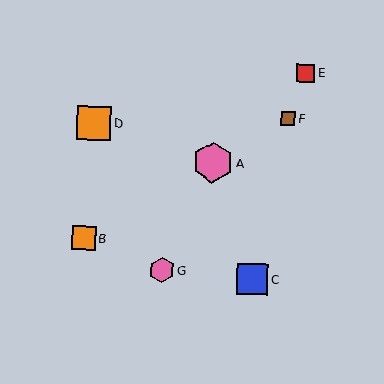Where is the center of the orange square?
The center of the orange square is at (94, 123).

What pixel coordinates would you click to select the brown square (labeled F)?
Click at (288, 118) to select the brown square F.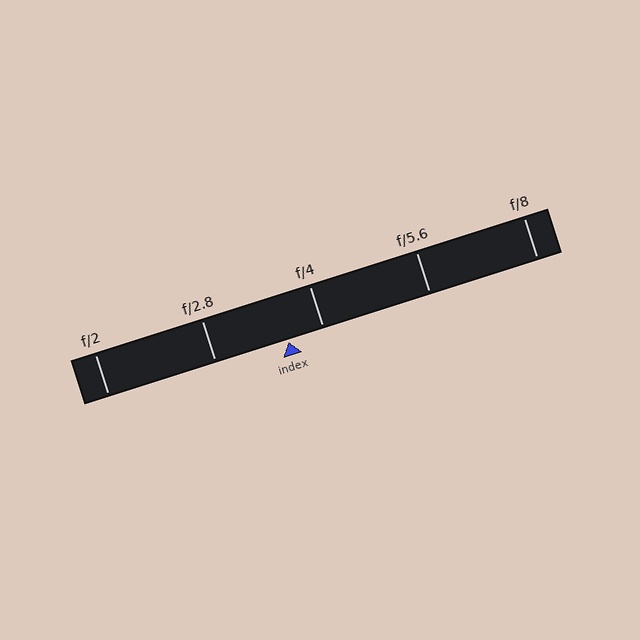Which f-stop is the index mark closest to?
The index mark is closest to f/4.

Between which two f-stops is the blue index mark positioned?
The index mark is between f/2.8 and f/4.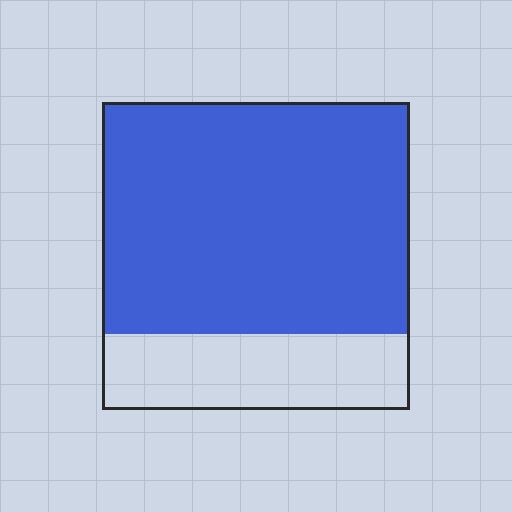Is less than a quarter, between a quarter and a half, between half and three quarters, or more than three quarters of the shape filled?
More than three quarters.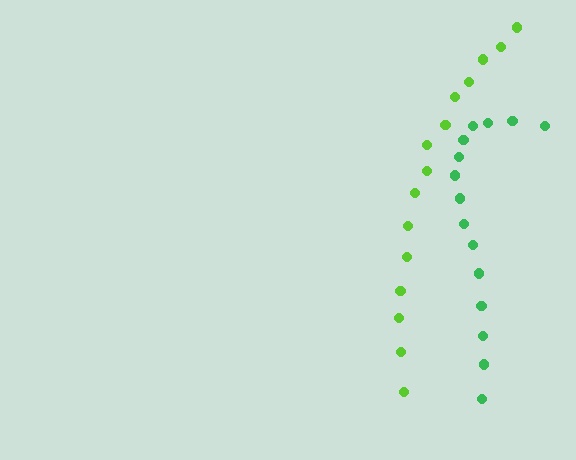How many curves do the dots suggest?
There are 2 distinct paths.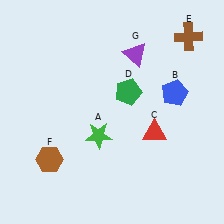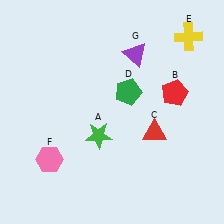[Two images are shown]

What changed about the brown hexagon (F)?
In Image 1, F is brown. In Image 2, it changed to pink.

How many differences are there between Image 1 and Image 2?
There are 3 differences between the two images.